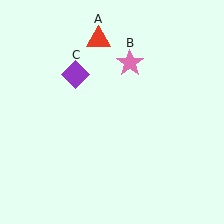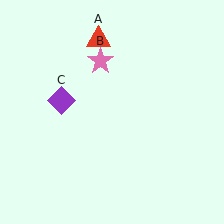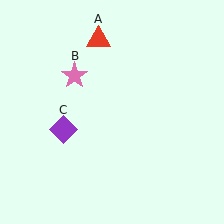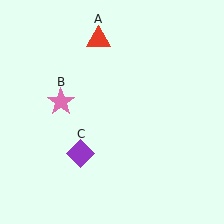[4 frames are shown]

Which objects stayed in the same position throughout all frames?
Red triangle (object A) remained stationary.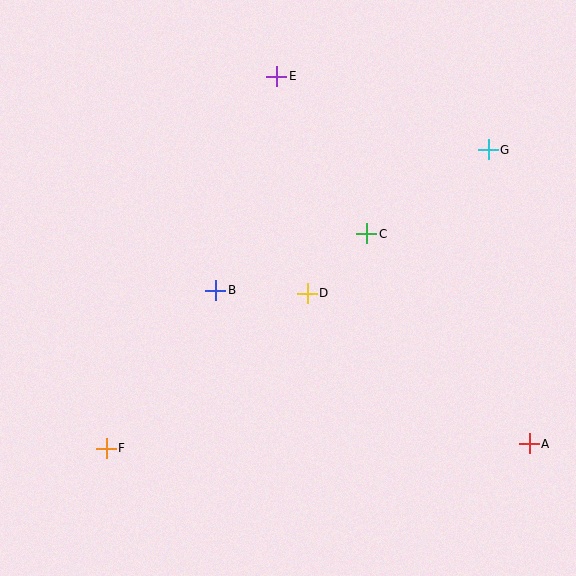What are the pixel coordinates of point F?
Point F is at (106, 448).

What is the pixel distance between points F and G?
The distance between F and G is 485 pixels.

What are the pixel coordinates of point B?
Point B is at (216, 290).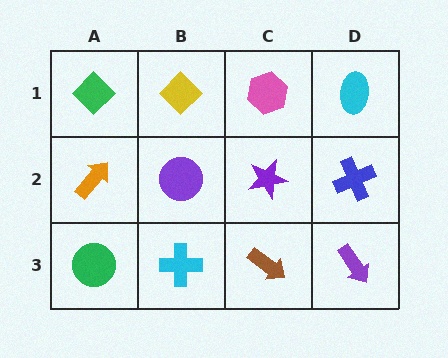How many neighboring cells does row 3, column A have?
2.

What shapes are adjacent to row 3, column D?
A blue cross (row 2, column D), a brown arrow (row 3, column C).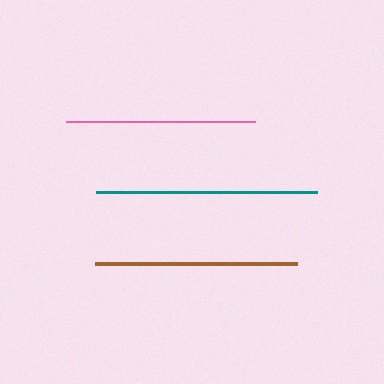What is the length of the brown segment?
The brown segment is approximately 202 pixels long.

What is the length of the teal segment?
The teal segment is approximately 220 pixels long.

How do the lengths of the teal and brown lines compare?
The teal and brown lines are approximately the same length.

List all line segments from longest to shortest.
From longest to shortest: teal, brown, pink.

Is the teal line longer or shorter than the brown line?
The teal line is longer than the brown line.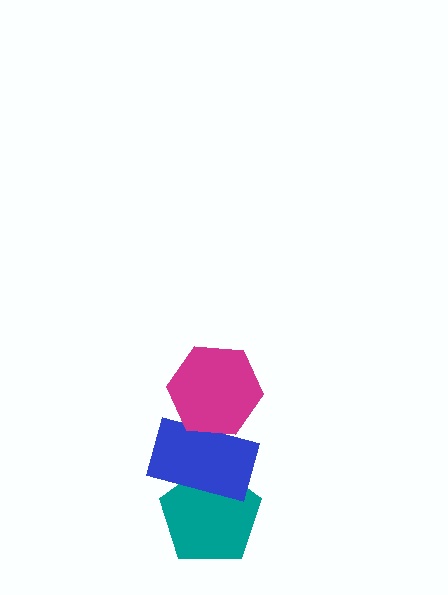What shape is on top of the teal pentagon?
The blue rectangle is on top of the teal pentagon.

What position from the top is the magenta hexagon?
The magenta hexagon is 1st from the top.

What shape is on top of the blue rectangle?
The magenta hexagon is on top of the blue rectangle.